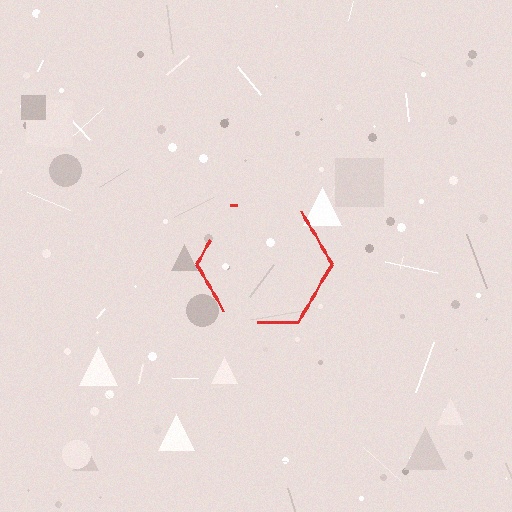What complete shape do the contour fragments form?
The contour fragments form a hexagon.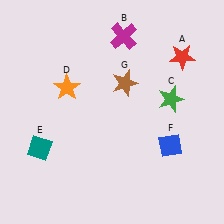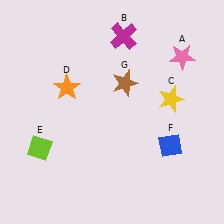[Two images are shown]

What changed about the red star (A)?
In Image 1, A is red. In Image 2, it changed to pink.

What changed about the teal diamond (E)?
In Image 1, E is teal. In Image 2, it changed to lime.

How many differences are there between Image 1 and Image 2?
There are 3 differences between the two images.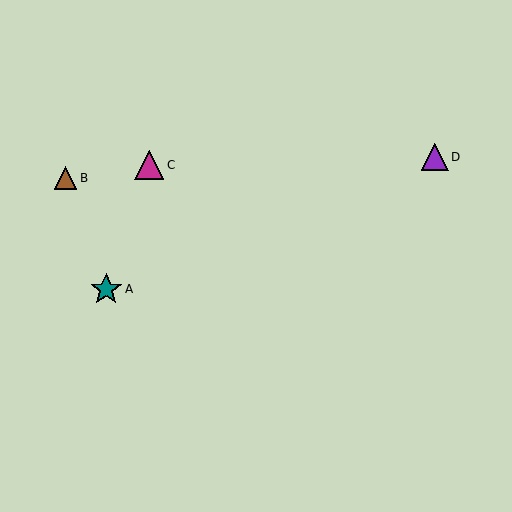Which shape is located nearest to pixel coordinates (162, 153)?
The magenta triangle (labeled C) at (149, 165) is nearest to that location.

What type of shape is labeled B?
Shape B is a brown triangle.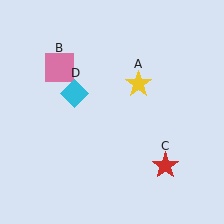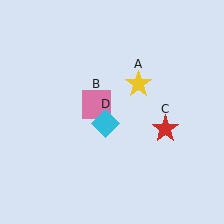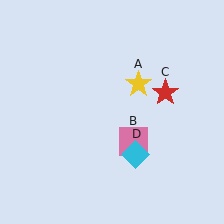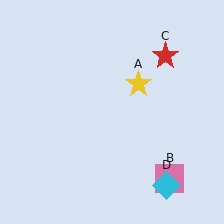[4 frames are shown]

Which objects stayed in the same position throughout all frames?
Yellow star (object A) remained stationary.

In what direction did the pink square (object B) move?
The pink square (object B) moved down and to the right.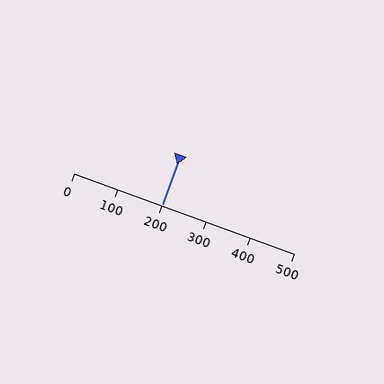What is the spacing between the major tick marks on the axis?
The major ticks are spaced 100 apart.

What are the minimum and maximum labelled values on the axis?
The axis runs from 0 to 500.